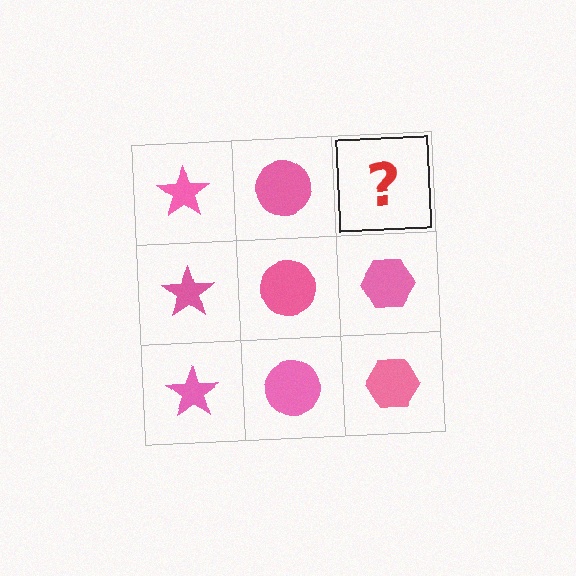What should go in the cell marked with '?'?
The missing cell should contain a pink hexagon.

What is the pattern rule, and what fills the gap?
The rule is that each column has a consistent shape. The gap should be filled with a pink hexagon.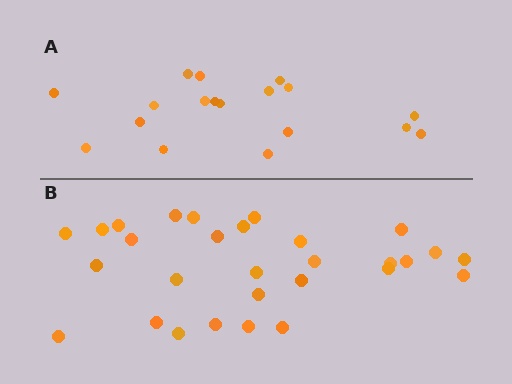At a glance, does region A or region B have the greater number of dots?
Region B (the bottom region) has more dots.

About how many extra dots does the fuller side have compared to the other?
Region B has roughly 12 or so more dots than region A.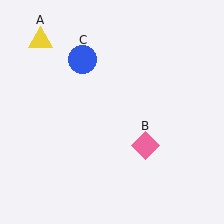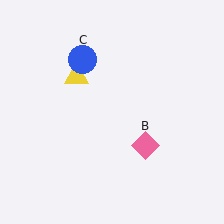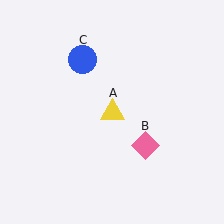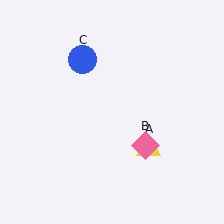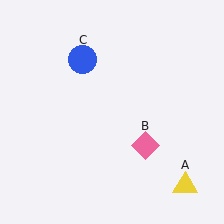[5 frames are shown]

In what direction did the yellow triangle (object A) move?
The yellow triangle (object A) moved down and to the right.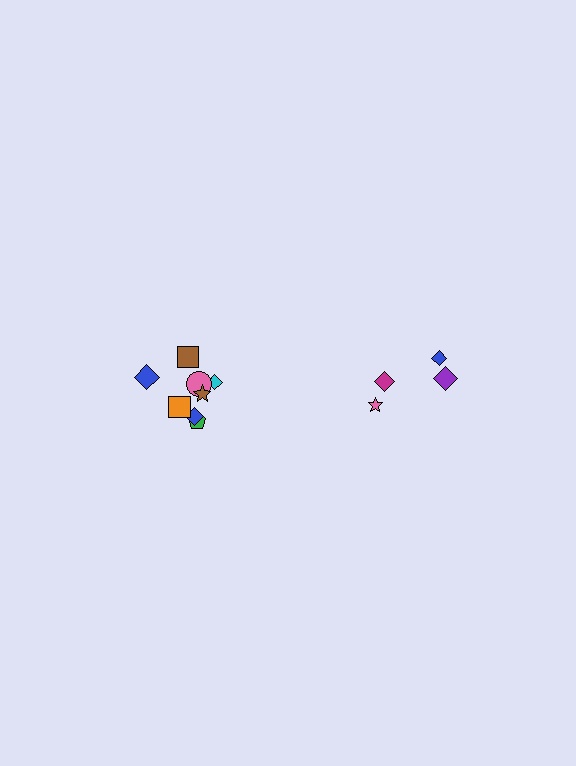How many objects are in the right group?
There are 4 objects.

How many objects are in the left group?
There are 8 objects.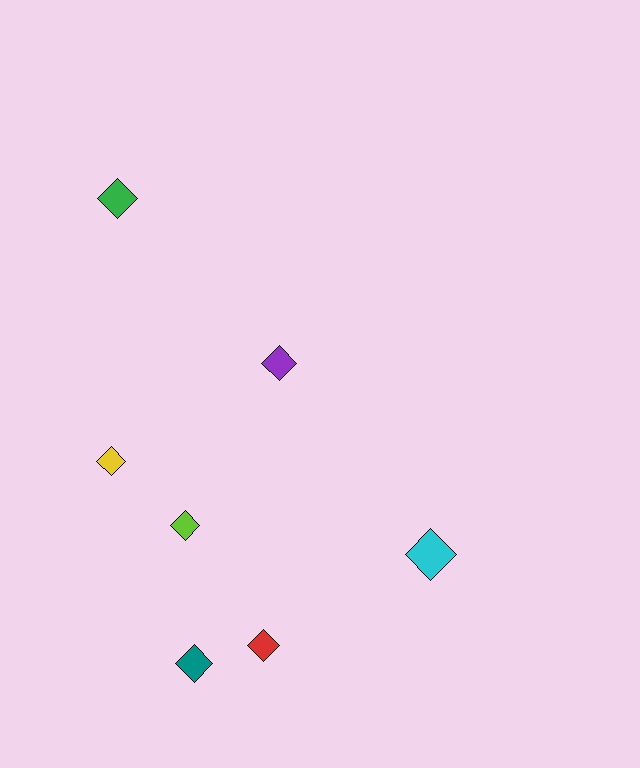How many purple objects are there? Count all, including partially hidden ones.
There is 1 purple object.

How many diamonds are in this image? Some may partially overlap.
There are 7 diamonds.